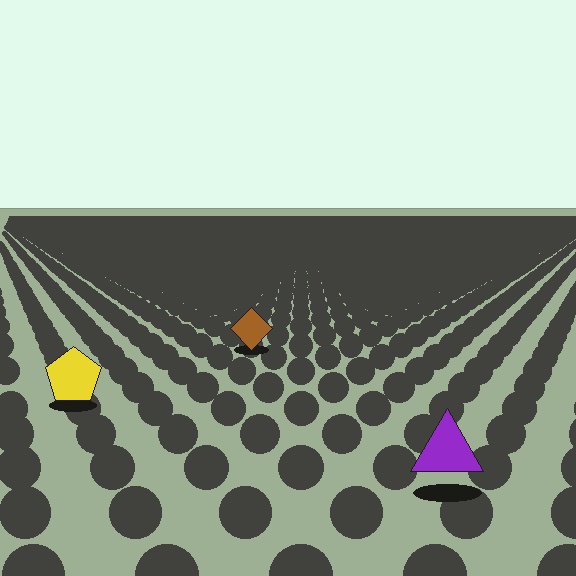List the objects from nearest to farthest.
From nearest to farthest: the purple triangle, the yellow pentagon, the brown diamond.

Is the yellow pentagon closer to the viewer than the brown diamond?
Yes. The yellow pentagon is closer — you can tell from the texture gradient: the ground texture is coarser near it.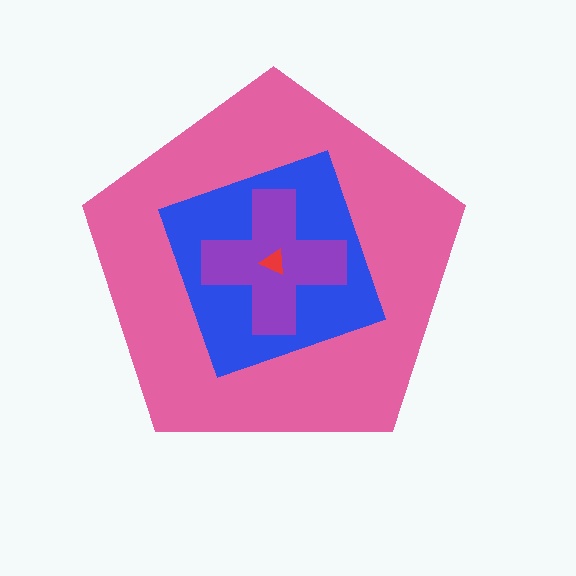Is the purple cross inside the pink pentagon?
Yes.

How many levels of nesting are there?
4.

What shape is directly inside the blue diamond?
The purple cross.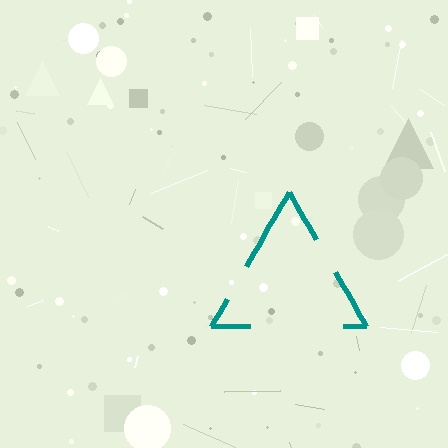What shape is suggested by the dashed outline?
The dashed outline suggests a triangle.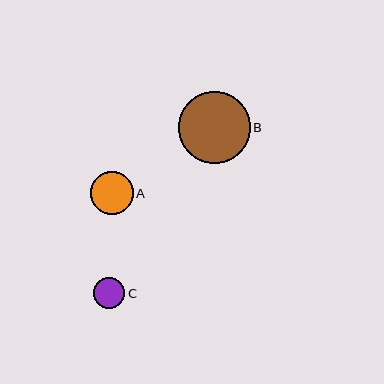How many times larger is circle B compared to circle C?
Circle B is approximately 2.3 times the size of circle C.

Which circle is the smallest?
Circle C is the smallest with a size of approximately 31 pixels.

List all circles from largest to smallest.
From largest to smallest: B, A, C.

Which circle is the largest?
Circle B is the largest with a size of approximately 72 pixels.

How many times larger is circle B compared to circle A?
Circle B is approximately 1.7 times the size of circle A.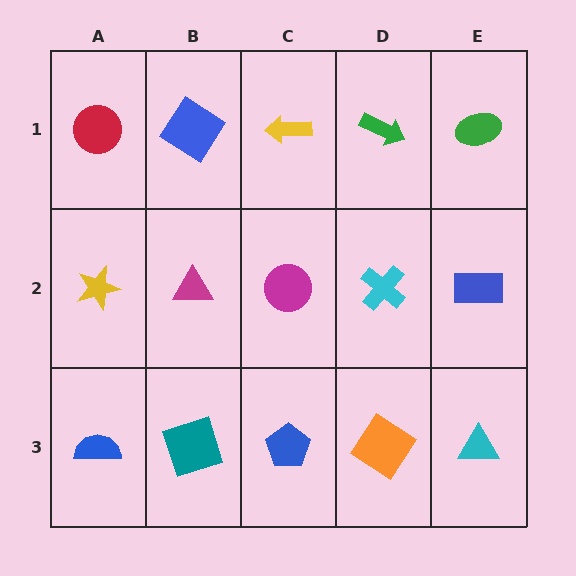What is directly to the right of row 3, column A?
A teal square.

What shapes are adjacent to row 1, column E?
A blue rectangle (row 2, column E), a green arrow (row 1, column D).